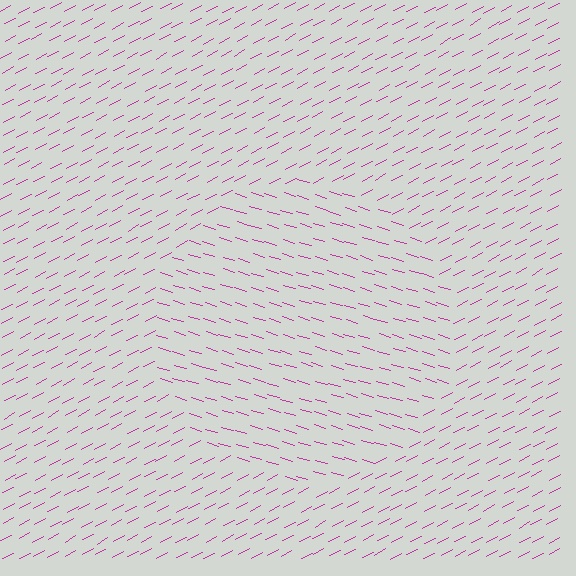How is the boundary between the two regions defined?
The boundary is defined purely by a change in line orientation (approximately 45 degrees difference). All lines are the same color and thickness.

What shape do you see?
I see a circle.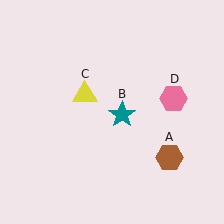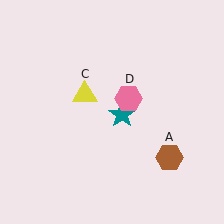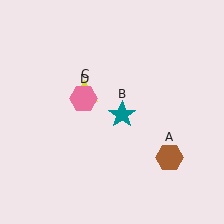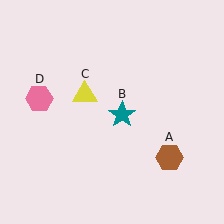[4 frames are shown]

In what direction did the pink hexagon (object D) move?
The pink hexagon (object D) moved left.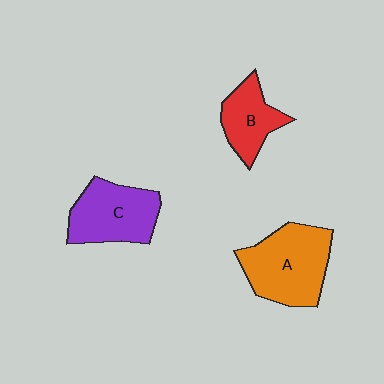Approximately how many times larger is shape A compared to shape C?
Approximately 1.2 times.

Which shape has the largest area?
Shape A (orange).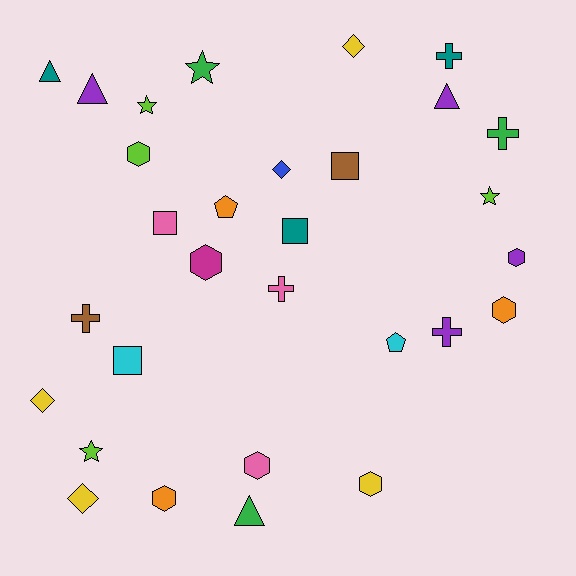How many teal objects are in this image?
There are 3 teal objects.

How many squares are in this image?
There are 4 squares.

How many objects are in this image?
There are 30 objects.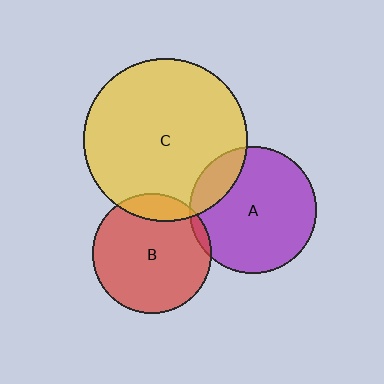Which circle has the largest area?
Circle C (yellow).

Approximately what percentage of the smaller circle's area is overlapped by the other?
Approximately 5%.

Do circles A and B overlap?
Yes.